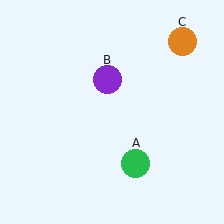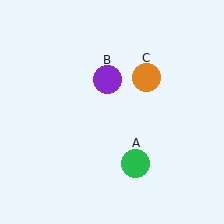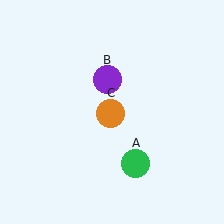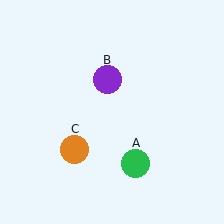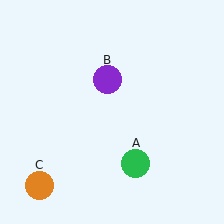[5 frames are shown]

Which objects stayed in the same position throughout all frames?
Green circle (object A) and purple circle (object B) remained stationary.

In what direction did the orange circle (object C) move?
The orange circle (object C) moved down and to the left.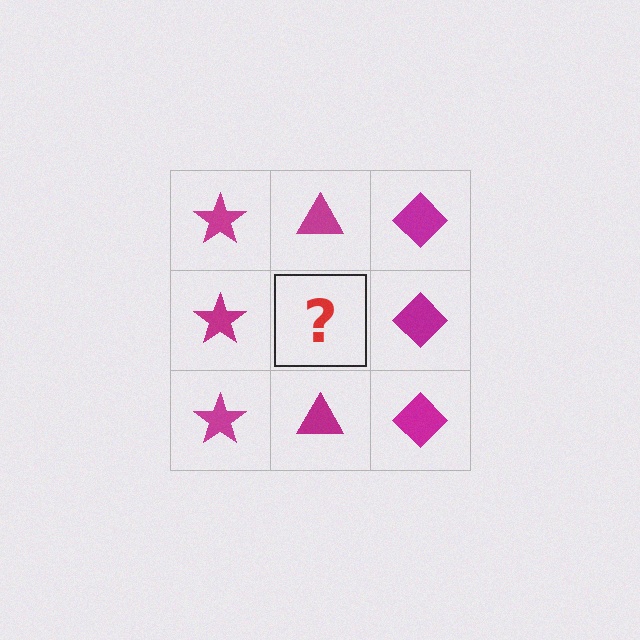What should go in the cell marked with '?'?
The missing cell should contain a magenta triangle.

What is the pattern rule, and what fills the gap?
The rule is that each column has a consistent shape. The gap should be filled with a magenta triangle.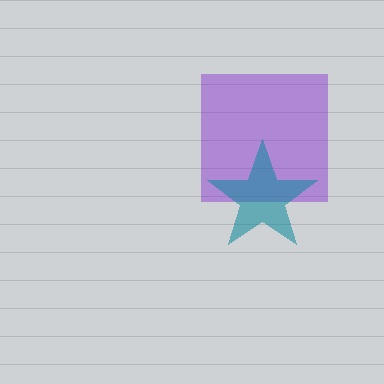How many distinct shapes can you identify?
There are 2 distinct shapes: a purple square, a teal star.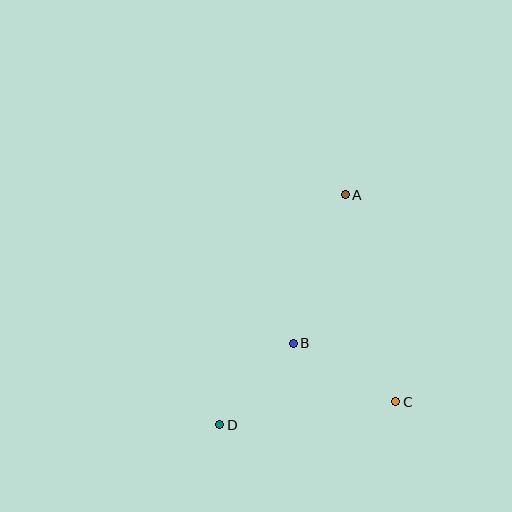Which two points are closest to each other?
Points B and D are closest to each other.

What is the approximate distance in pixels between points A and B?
The distance between A and B is approximately 157 pixels.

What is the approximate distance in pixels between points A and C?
The distance between A and C is approximately 213 pixels.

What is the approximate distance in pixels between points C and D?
The distance between C and D is approximately 177 pixels.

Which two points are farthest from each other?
Points A and D are farthest from each other.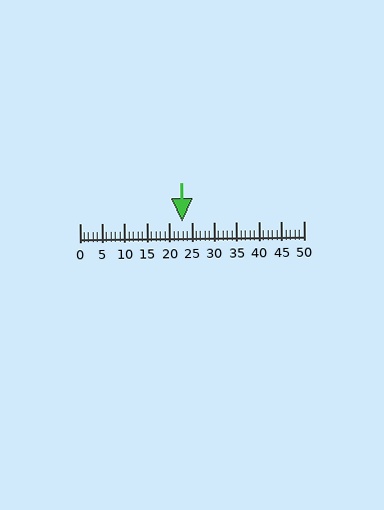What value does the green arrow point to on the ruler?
The green arrow points to approximately 23.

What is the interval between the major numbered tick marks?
The major tick marks are spaced 5 units apart.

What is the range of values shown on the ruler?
The ruler shows values from 0 to 50.